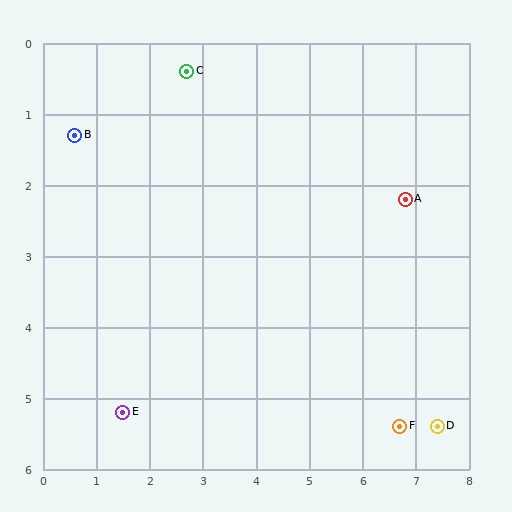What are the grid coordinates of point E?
Point E is at approximately (1.5, 5.2).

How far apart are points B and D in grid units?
Points B and D are about 7.9 grid units apart.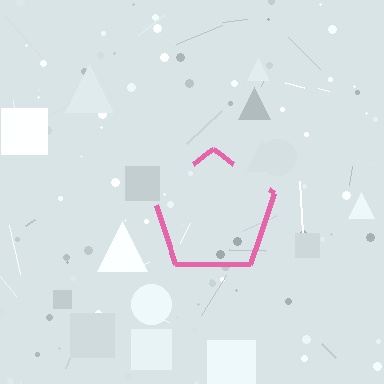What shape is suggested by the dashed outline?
The dashed outline suggests a pentagon.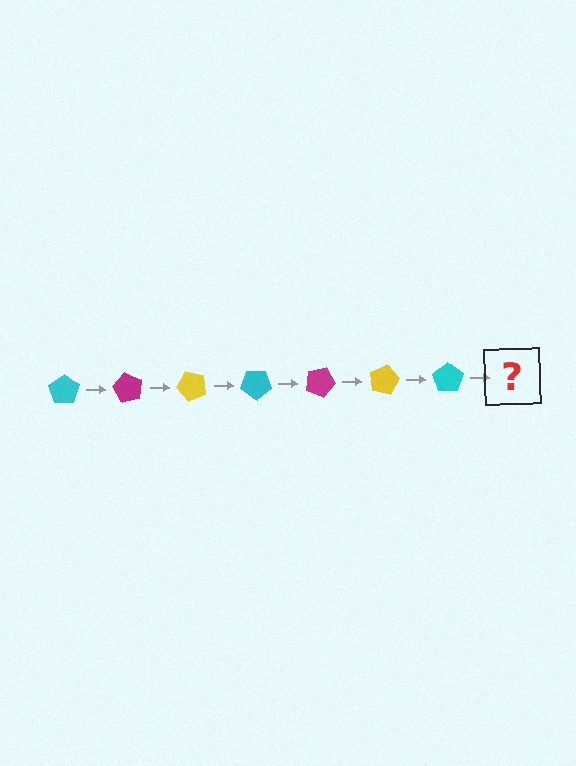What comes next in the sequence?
The next element should be a magenta pentagon, rotated 420 degrees from the start.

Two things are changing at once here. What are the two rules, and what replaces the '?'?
The two rules are that it rotates 60 degrees each step and the color cycles through cyan, magenta, and yellow. The '?' should be a magenta pentagon, rotated 420 degrees from the start.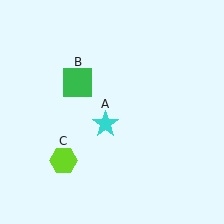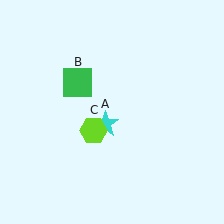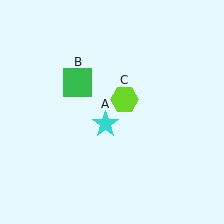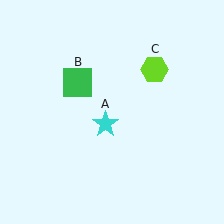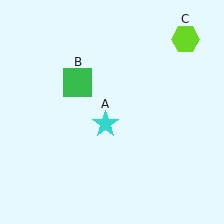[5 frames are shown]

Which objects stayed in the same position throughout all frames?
Cyan star (object A) and green square (object B) remained stationary.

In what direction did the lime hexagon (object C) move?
The lime hexagon (object C) moved up and to the right.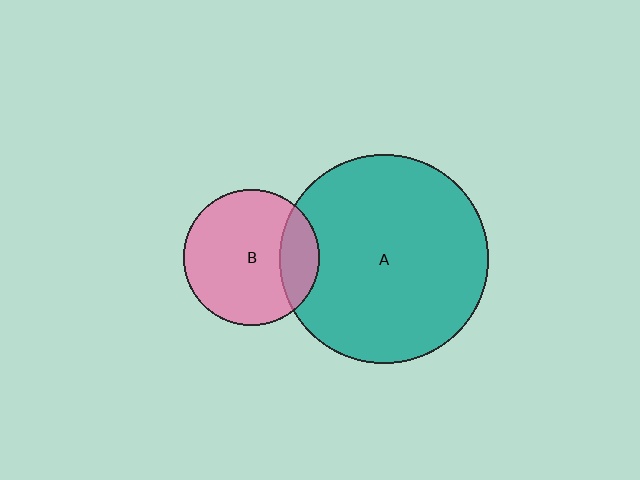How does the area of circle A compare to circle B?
Approximately 2.4 times.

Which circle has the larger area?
Circle A (teal).